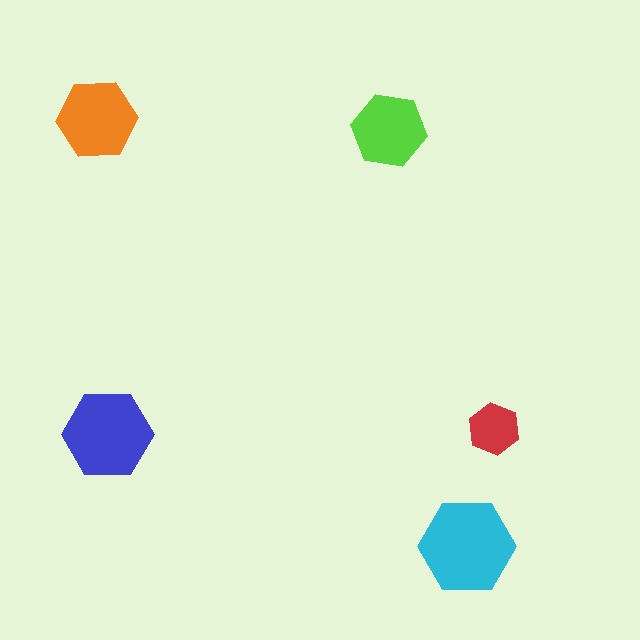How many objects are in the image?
There are 5 objects in the image.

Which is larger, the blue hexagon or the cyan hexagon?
The cyan one.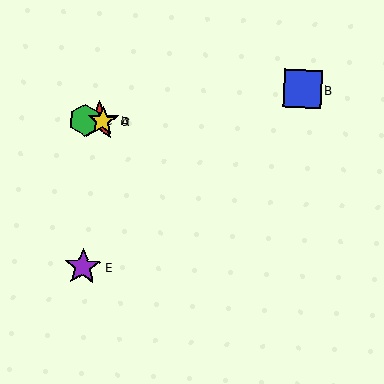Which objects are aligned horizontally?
Objects A, C, D are aligned horizontally.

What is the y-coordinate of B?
Object B is at y≈89.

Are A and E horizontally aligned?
No, A is at y≈121 and E is at y≈267.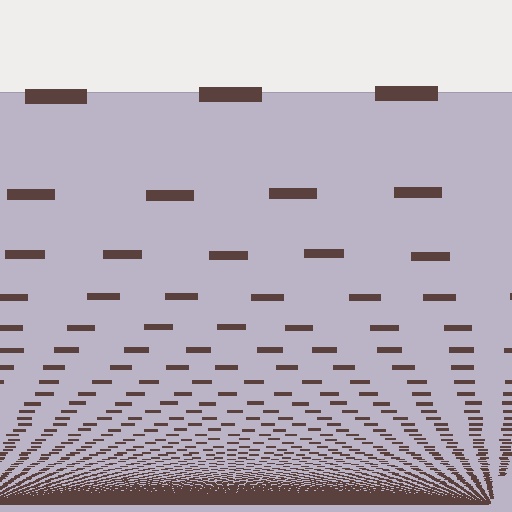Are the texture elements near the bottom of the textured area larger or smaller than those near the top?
Smaller. The gradient is inverted — elements near the bottom are smaller and denser.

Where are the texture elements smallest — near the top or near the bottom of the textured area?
Near the bottom.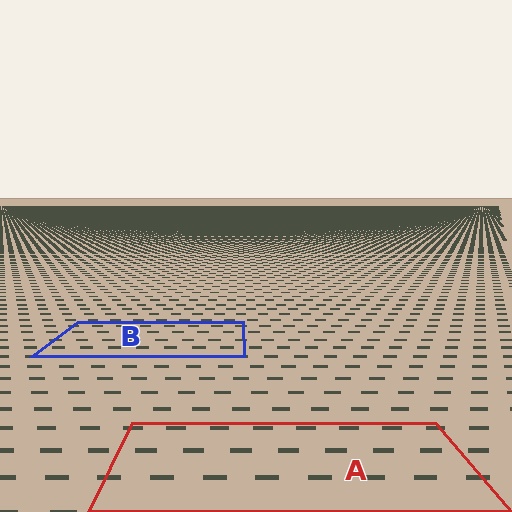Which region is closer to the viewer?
Region A is closer. The texture elements there are larger and more spread out.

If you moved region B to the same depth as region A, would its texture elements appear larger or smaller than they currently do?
They would appear larger. At a closer depth, the same texture elements are projected at a bigger on-screen size.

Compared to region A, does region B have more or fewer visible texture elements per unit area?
Region B has more texture elements per unit area — they are packed more densely because it is farther away.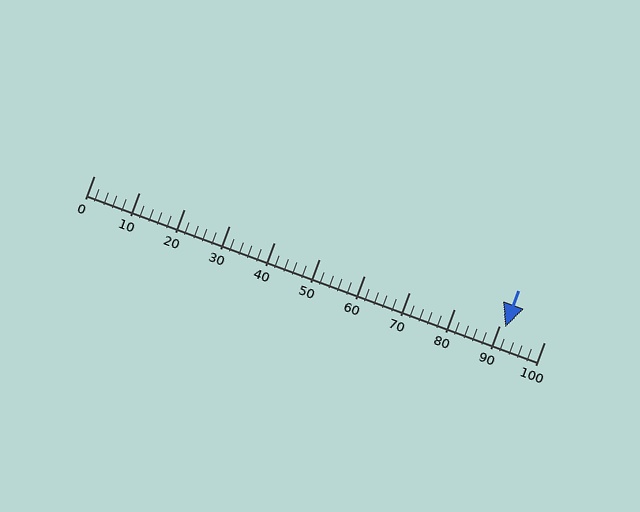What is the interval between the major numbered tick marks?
The major tick marks are spaced 10 units apart.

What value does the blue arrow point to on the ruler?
The blue arrow points to approximately 91.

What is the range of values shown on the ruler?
The ruler shows values from 0 to 100.